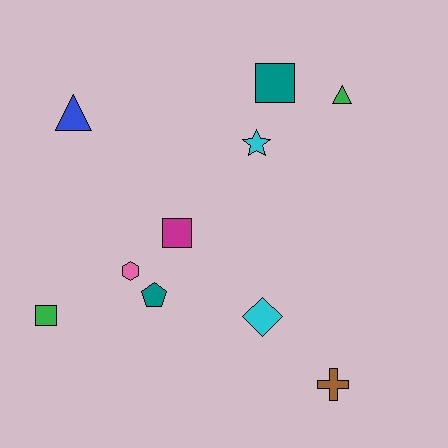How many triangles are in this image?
There are 2 triangles.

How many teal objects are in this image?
There are 2 teal objects.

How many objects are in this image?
There are 10 objects.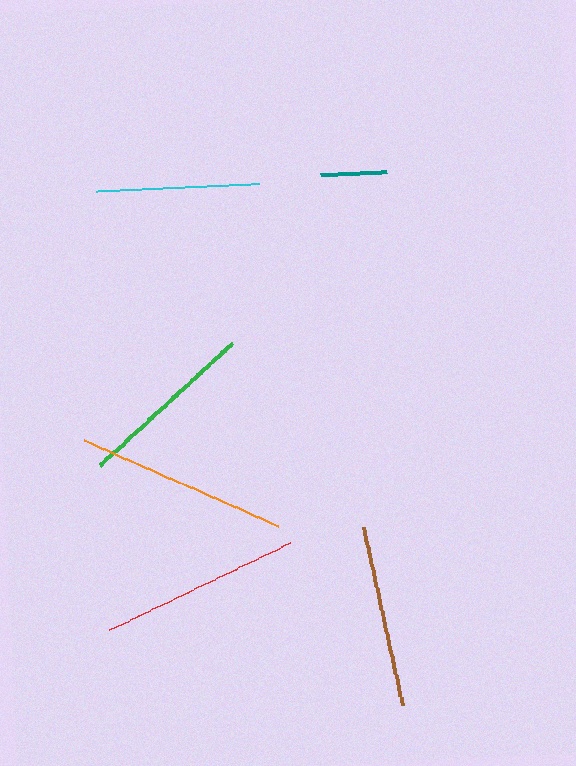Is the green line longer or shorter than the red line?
The red line is longer than the green line.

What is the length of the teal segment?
The teal segment is approximately 65 pixels long.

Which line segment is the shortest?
The teal line is the shortest at approximately 65 pixels.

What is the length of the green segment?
The green segment is approximately 180 pixels long.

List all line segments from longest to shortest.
From longest to shortest: orange, red, brown, green, cyan, teal.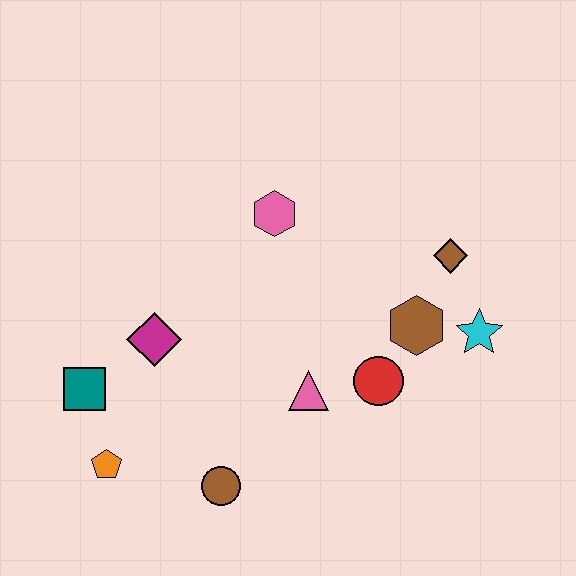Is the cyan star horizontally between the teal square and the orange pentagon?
No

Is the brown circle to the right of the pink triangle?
No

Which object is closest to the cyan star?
The brown hexagon is closest to the cyan star.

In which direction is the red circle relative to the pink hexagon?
The red circle is below the pink hexagon.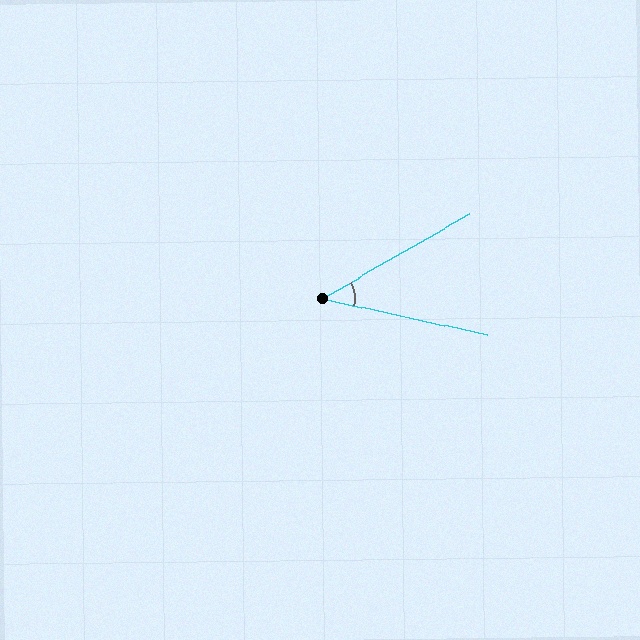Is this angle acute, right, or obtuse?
It is acute.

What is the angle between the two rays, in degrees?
Approximately 42 degrees.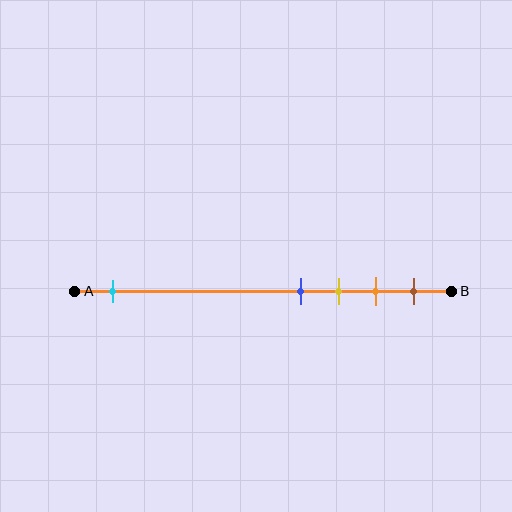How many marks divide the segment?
There are 5 marks dividing the segment.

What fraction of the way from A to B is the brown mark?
The brown mark is approximately 90% (0.9) of the way from A to B.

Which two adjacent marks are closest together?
The blue and yellow marks are the closest adjacent pair.